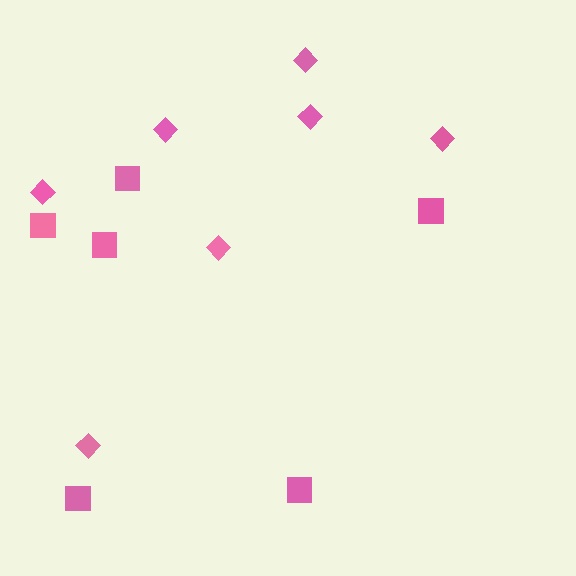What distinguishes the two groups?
There are 2 groups: one group of diamonds (7) and one group of squares (6).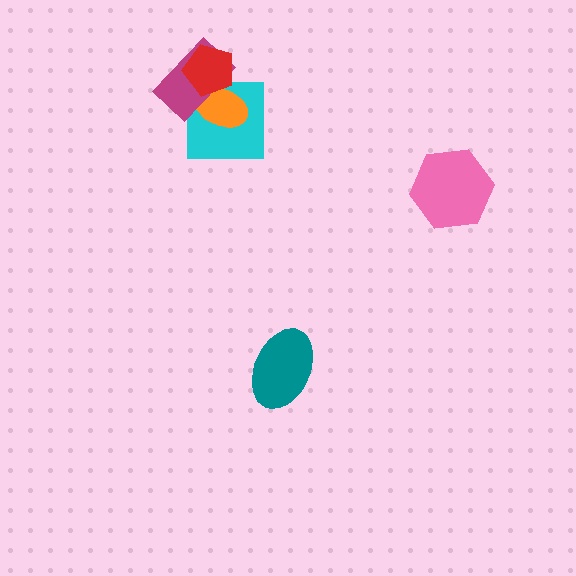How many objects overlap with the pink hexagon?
0 objects overlap with the pink hexagon.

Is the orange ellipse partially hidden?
Yes, it is partially covered by another shape.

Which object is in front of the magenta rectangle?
The red pentagon is in front of the magenta rectangle.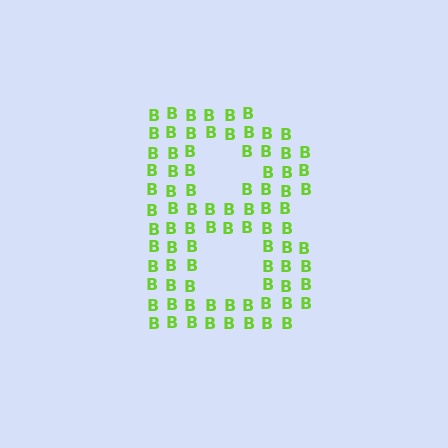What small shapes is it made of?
It is made of small letter B's.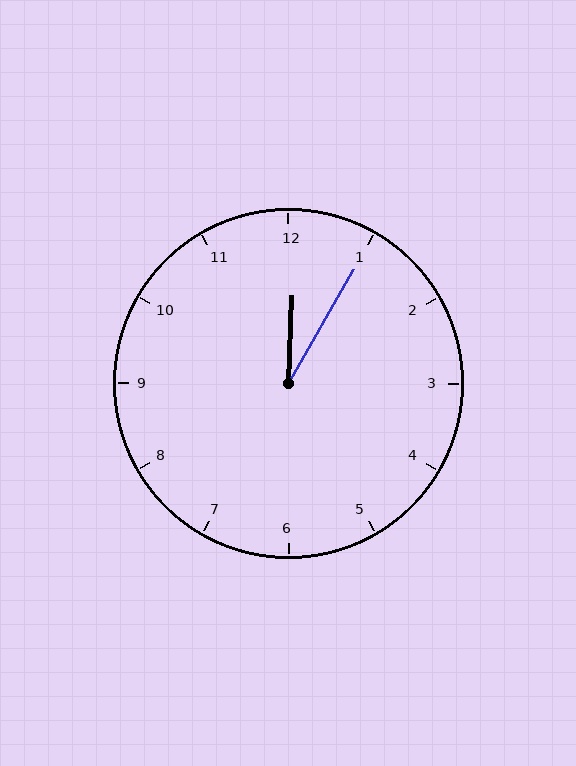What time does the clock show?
12:05.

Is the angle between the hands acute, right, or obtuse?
It is acute.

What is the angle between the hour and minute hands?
Approximately 28 degrees.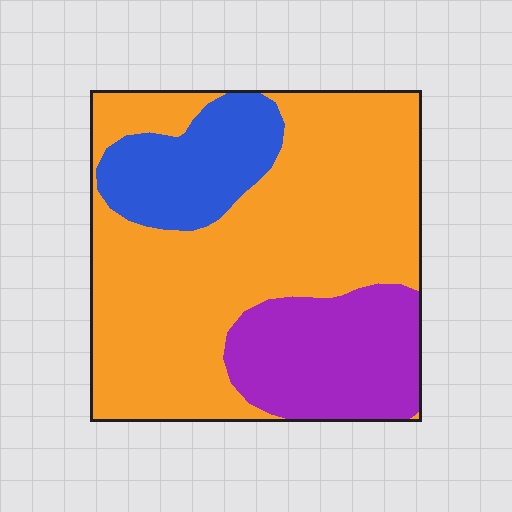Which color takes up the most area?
Orange, at roughly 65%.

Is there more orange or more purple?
Orange.